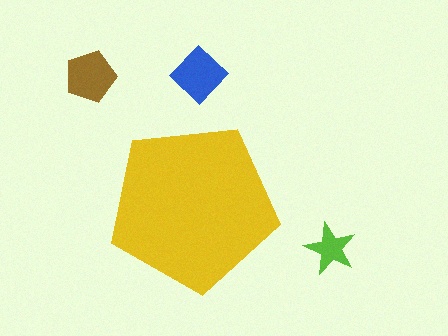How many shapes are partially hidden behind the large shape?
0 shapes are partially hidden.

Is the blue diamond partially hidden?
No, the blue diamond is fully visible.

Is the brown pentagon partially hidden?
No, the brown pentagon is fully visible.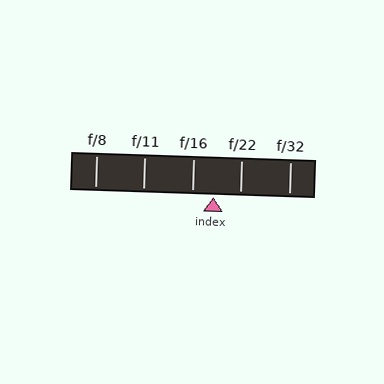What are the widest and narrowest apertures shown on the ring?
The widest aperture shown is f/8 and the narrowest is f/32.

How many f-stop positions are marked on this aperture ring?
There are 5 f-stop positions marked.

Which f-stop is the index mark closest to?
The index mark is closest to f/16.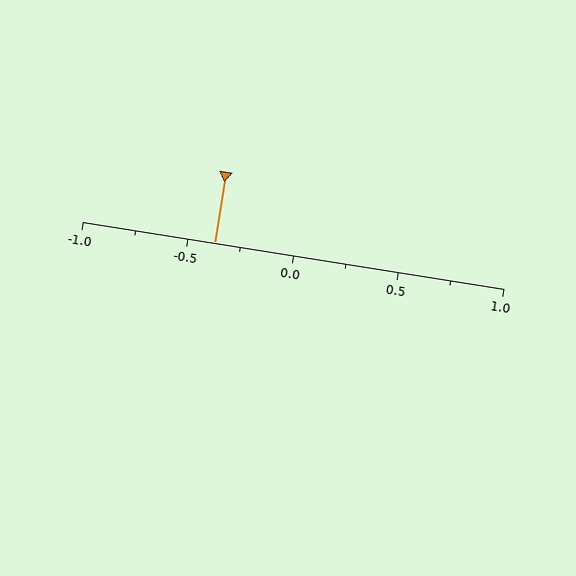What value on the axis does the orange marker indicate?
The marker indicates approximately -0.38.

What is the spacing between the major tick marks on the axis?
The major ticks are spaced 0.5 apart.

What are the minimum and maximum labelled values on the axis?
The axis runs from -1.0 to 1.0.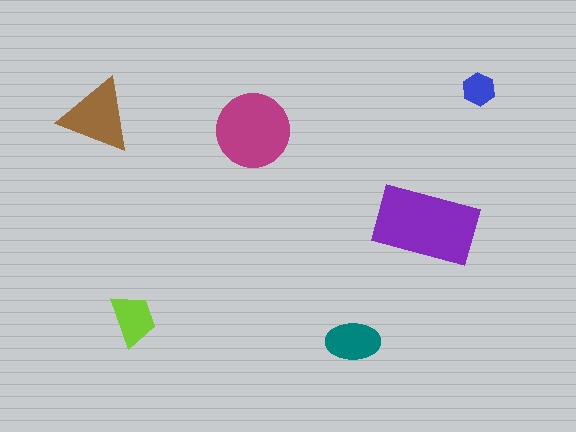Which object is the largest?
The purple rectangle.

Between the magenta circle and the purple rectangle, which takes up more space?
The purple rectangle.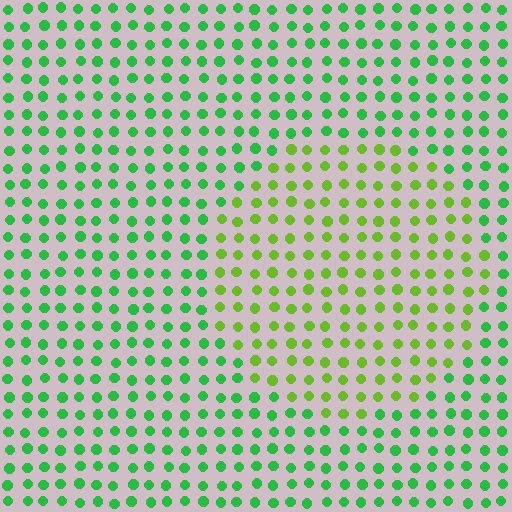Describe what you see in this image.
The image is filled with small green elements in a uniform arrangement. A circle-shaped region is visible where the elements are tinted to a slightly different hue, forming a subtle color boundary.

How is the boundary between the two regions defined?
The boundary is defined purely by a slight shift in hue (about 37 degrees). Spacing, size, and orientation are identical on both sides.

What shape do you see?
I see a circle.